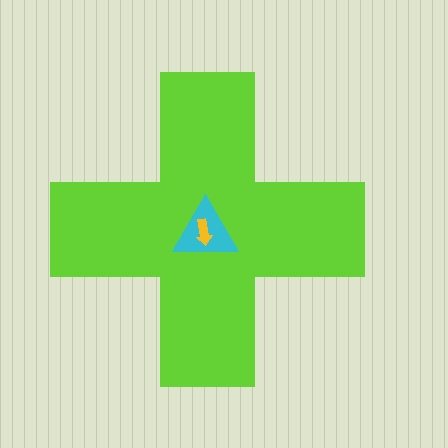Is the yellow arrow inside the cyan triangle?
Yes.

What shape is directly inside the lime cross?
The cyan triangle.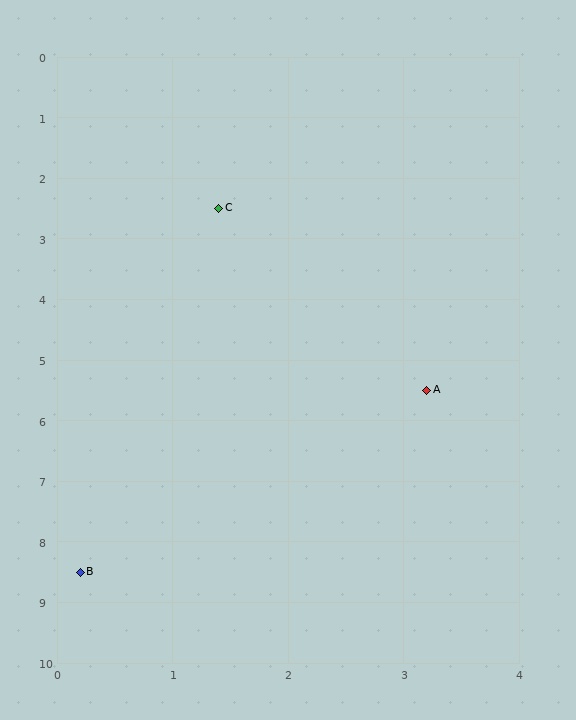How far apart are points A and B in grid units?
Points A and B are about 4.2 grid units apart.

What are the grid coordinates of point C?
Point C is at approximately (1.4, 2.5).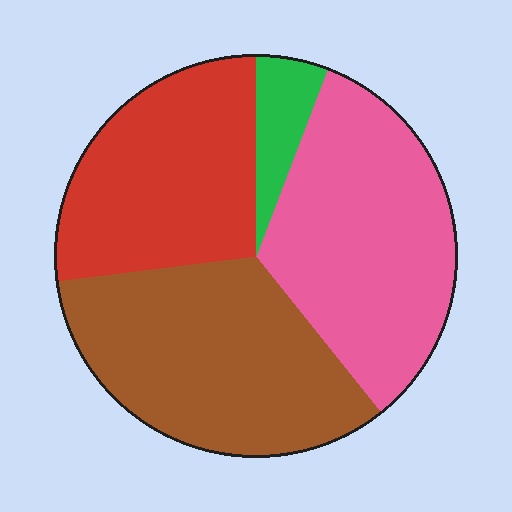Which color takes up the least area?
Green, at roughly 5%.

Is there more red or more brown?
Brown.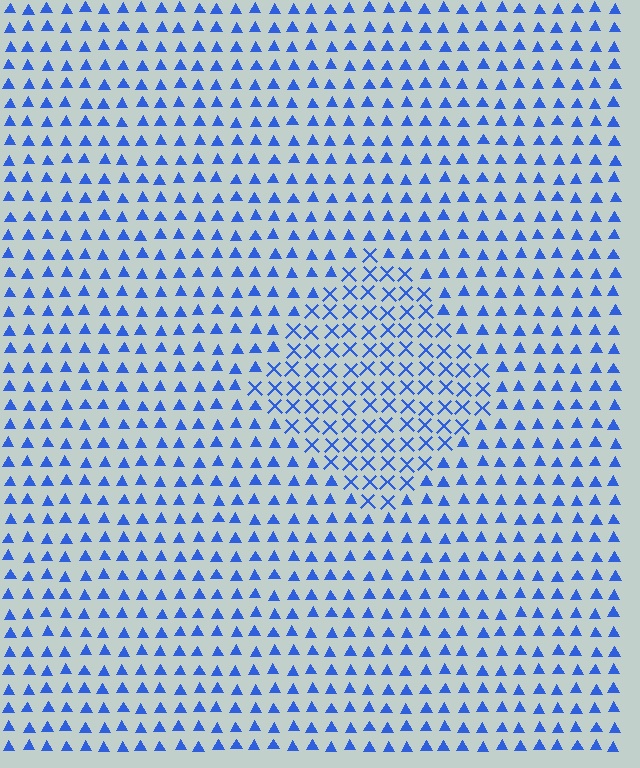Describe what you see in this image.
The image is filled with small blue elements arranged in a uniform grid. A diamond-shaped region contains X marks, while the surrounding area contains triangles. The boundary is defined purely by the change in element shape.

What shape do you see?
I see a diamond.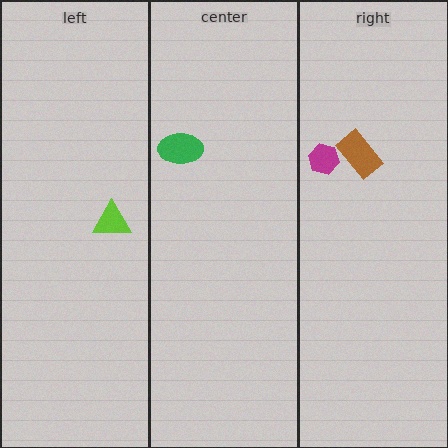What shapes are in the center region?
The green ellipse.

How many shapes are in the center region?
1.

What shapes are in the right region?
The magenta hexagon, the brown rectangle.